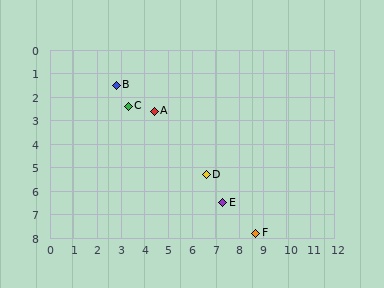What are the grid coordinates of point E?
Point E is at approximately (7.3, 6.5).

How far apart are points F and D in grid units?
Points F and D are about 3.3 grid units apart.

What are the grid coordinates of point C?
Point C is at approximately (3.3, 2.4).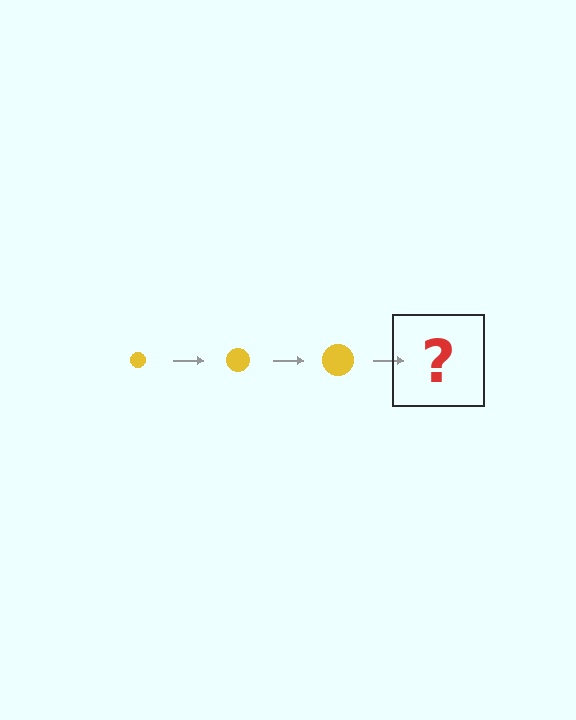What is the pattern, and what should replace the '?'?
The pattern is that the circle gets progressively larger each step. The '?' should be a yellow circle, larger than the previous one.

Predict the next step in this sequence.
The next step is a yellow circle, larger than the previous one.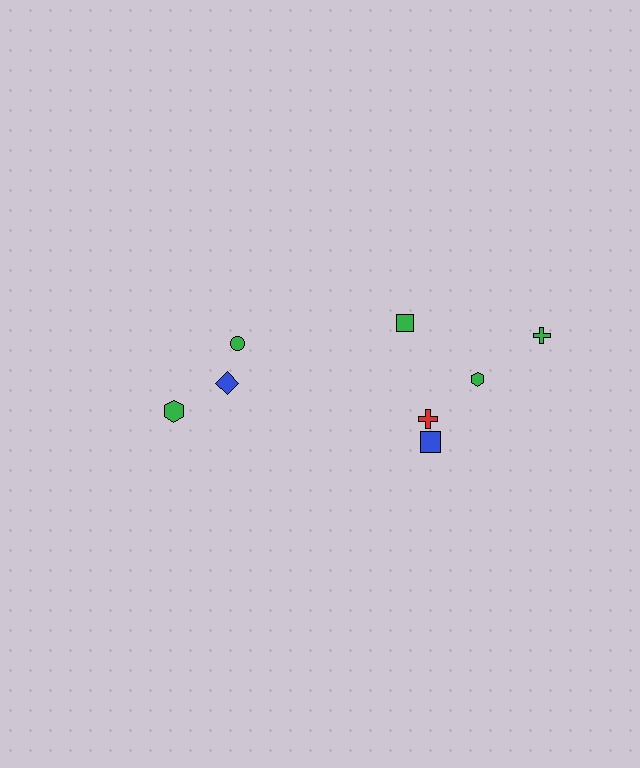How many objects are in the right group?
There are 5 objects.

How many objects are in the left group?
There are 3 objects.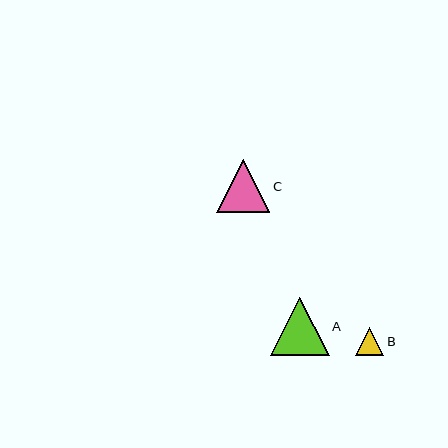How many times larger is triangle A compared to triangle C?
Triangle A is approximately 1.1 times the size of triangle C.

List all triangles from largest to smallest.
From largest to smallest: A, C, B.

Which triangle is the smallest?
Triangle B is the smallest with a size of approximately 29 pixels.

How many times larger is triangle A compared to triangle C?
Triangle A is approximately 1.1 times the size of triangle C.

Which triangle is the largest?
Triangle A is the largest with a size of approximately 58 pixels.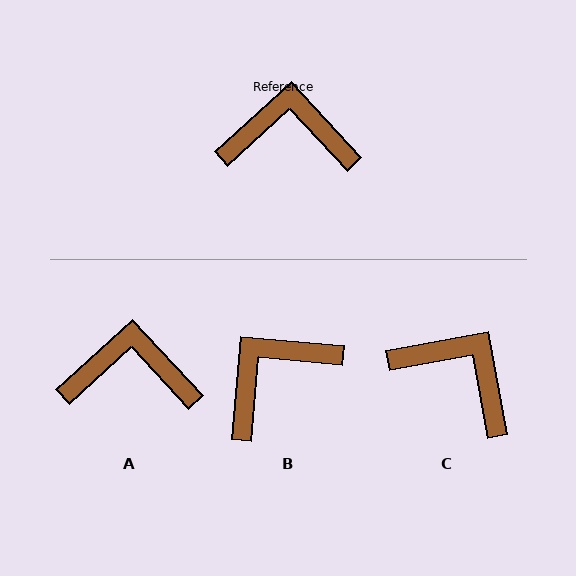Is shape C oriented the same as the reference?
No, it is off by about 32 degrees.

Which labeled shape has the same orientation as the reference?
A.